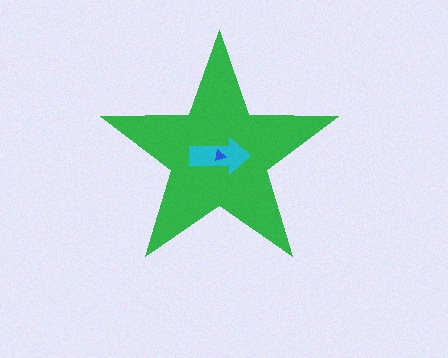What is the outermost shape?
The green star.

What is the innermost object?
The blue triangle.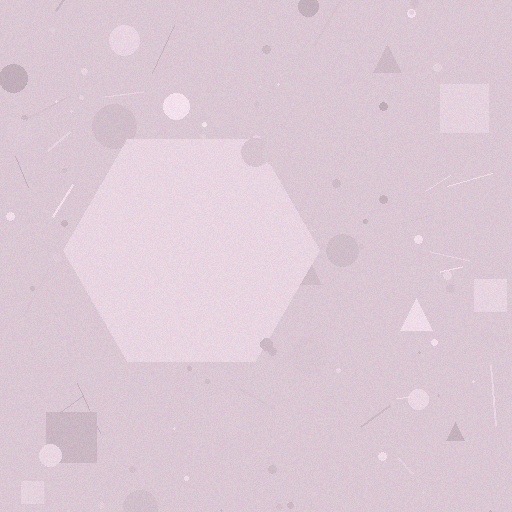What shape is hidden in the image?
A hexagon is hidden in the image.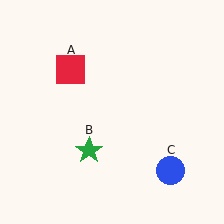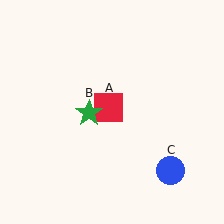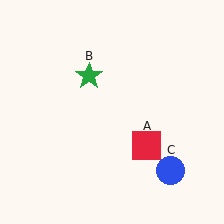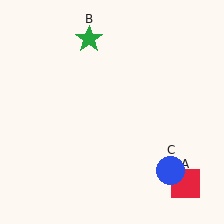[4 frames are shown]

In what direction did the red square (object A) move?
The red square (object A) moved down and to the right.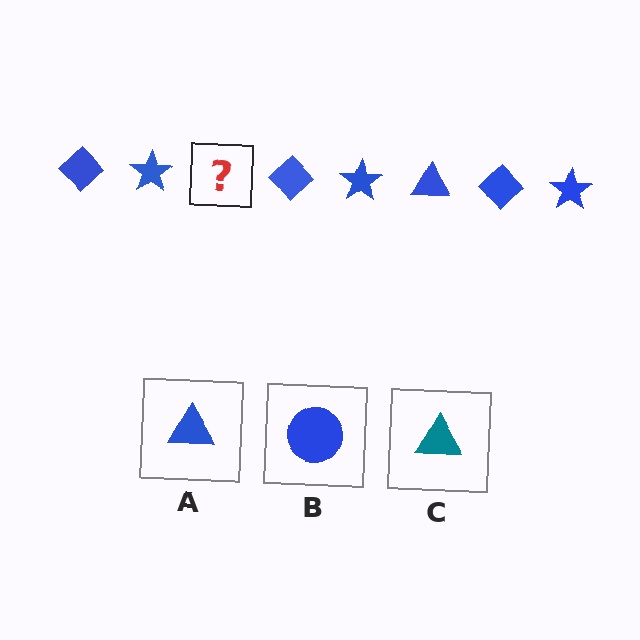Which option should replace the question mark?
Option A.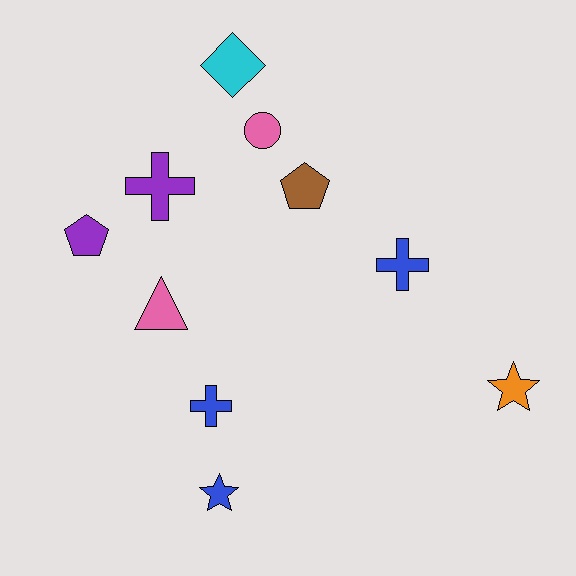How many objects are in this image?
There are 10 objects.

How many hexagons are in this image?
There are no hexagons.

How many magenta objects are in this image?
There are no magenta objects.